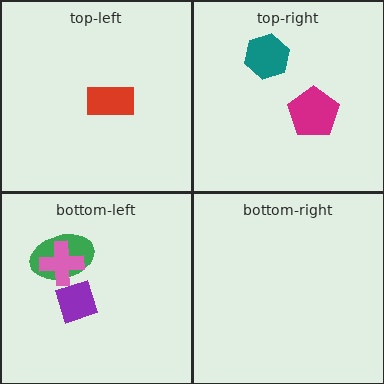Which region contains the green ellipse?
The bottom-left region.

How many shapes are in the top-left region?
1.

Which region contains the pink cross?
The bottom-left region.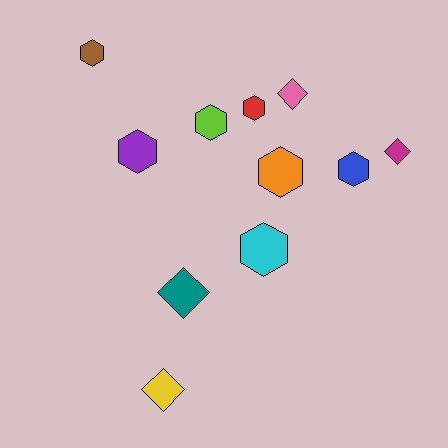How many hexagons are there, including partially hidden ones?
There are 7 hexagons.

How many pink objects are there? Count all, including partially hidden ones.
There is 1 pink object.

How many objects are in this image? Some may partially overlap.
There are 11 objects.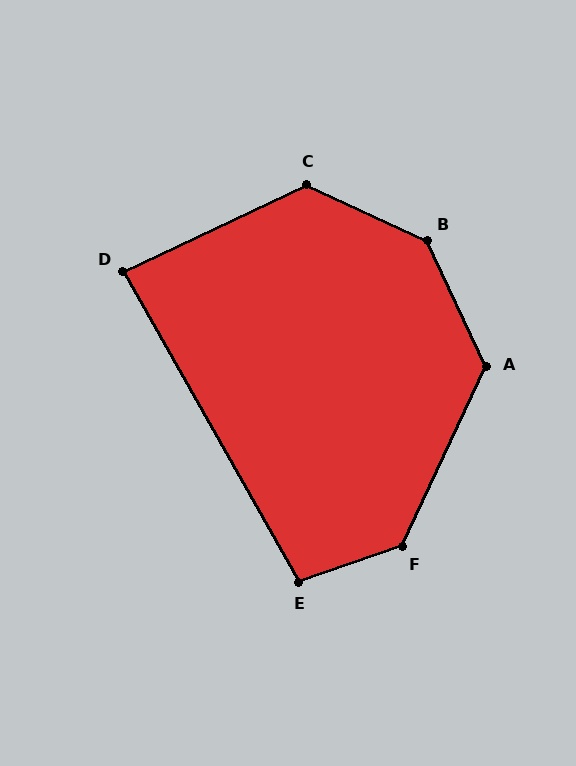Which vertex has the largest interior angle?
B, at approximately 140 degrees.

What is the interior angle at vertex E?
Approximately 101 degrees (obtuse).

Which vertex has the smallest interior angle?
D, at approximately 86 degrees.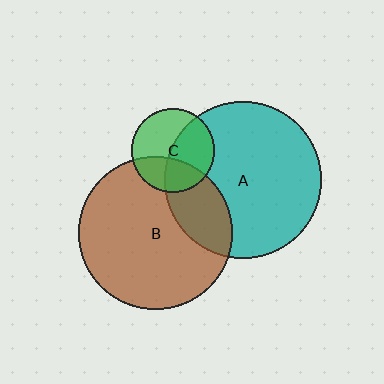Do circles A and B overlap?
Yes.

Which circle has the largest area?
Circle A (teal).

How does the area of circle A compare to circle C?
Approximately 3.5 times.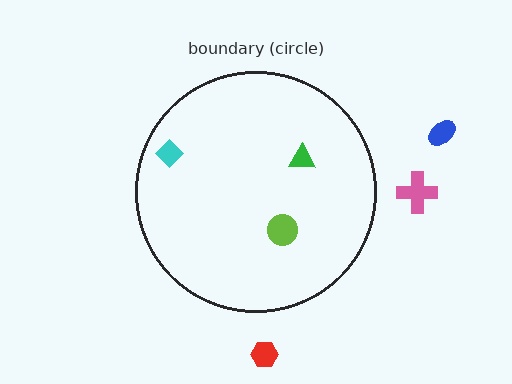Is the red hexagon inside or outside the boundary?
Outside.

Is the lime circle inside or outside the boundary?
Inside.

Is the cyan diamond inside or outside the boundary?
Inside.